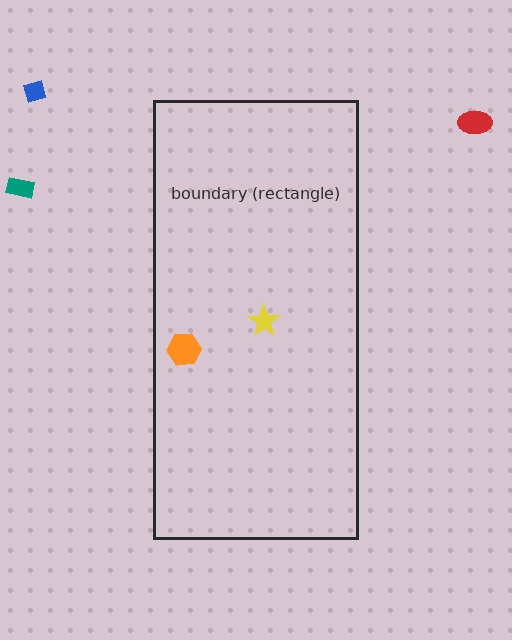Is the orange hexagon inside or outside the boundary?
Inside.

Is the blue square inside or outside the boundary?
Outside.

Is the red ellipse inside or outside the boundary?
Outside.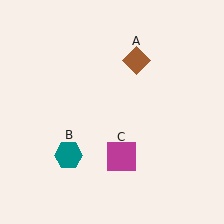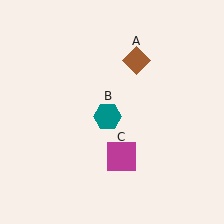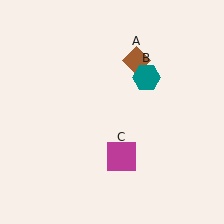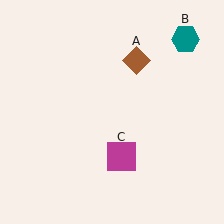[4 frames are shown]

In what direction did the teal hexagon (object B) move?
The teal hexagon (object B) moved up and to the right.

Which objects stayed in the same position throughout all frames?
Brown diamond (object A) and magenta square (object C) remained stationary.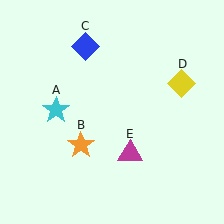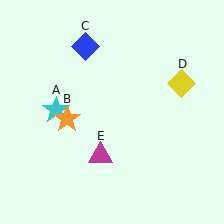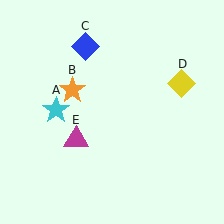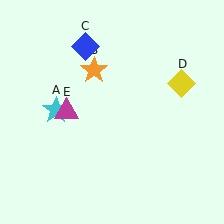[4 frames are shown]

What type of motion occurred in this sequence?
The orange star (object B), magenta triangle (object E) rotated clockwise around the center of the scene.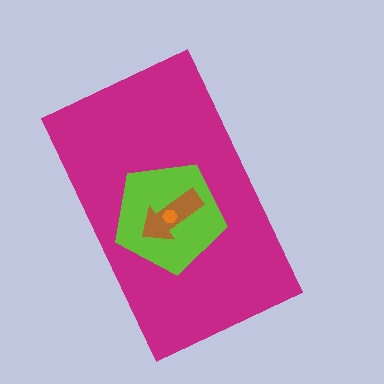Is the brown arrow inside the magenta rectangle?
Yes.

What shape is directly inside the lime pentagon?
The brown arrow.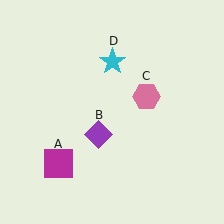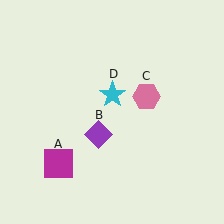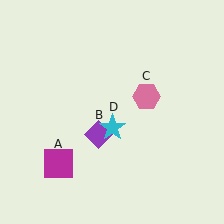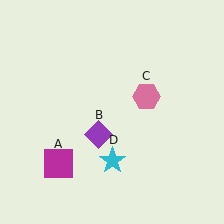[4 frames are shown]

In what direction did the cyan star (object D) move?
The cyan star (object D) moved down.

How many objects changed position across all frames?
1 object changed position: cyan star (object D).